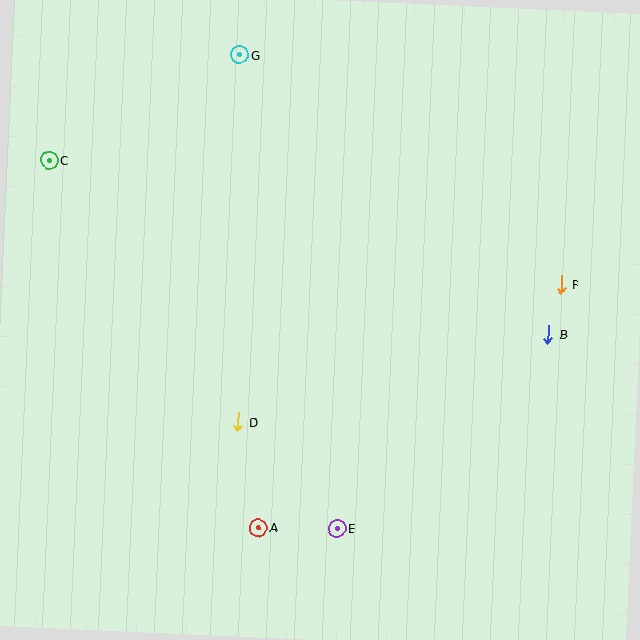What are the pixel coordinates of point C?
Point C is at (49, 161).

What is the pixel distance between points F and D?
The distance between F and D is 351 pixels.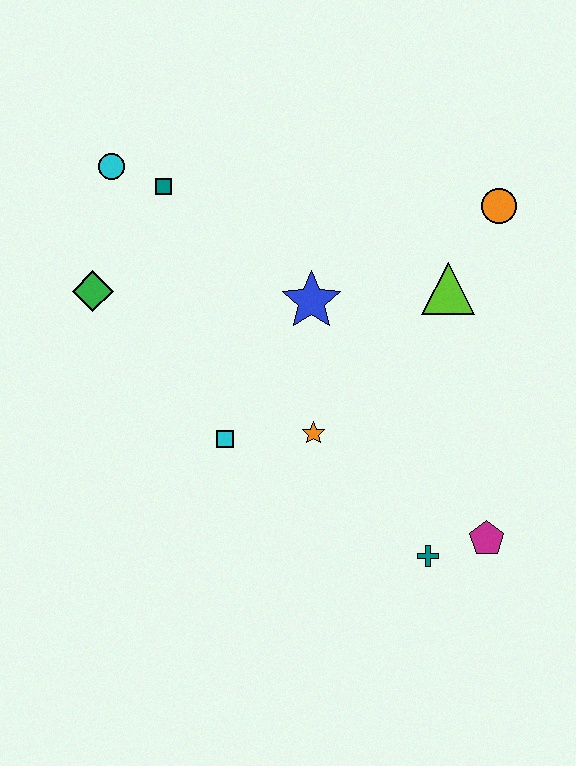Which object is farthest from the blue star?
The magenta pentagon is farthest from the blue star.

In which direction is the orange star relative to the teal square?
The orange star is below the teal square.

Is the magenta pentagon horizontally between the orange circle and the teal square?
Yes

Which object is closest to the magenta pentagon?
The teal cross is closest to the magenta pentagon.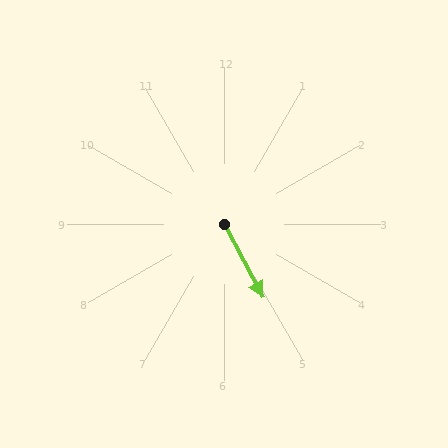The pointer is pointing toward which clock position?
Roughly 5 o'clock.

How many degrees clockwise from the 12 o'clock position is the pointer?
Approximately 152 degrees.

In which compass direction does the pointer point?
Southeast.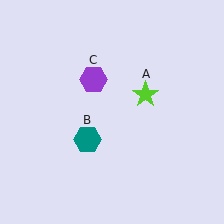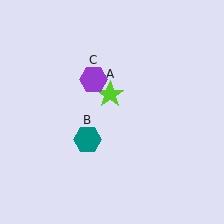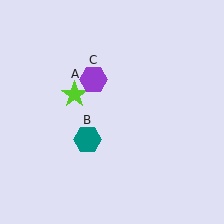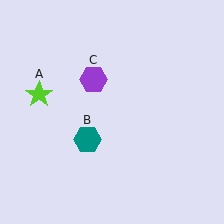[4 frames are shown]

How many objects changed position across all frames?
1 object changed position: lime star (object A).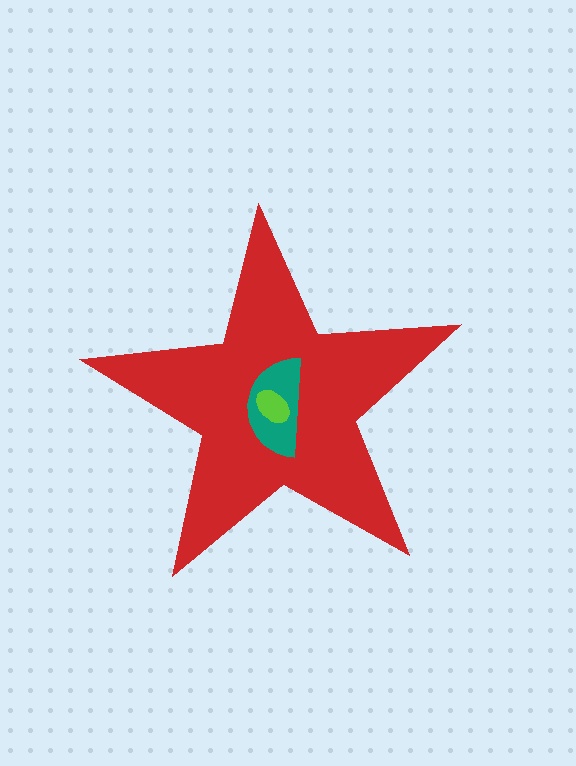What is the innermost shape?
The lime ellipse.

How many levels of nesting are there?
3.